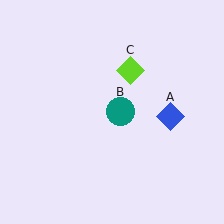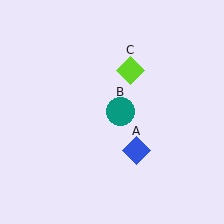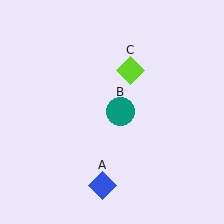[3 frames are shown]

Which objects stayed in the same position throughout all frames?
Teal circle (object B) and lime diamond (object C) remained stationary.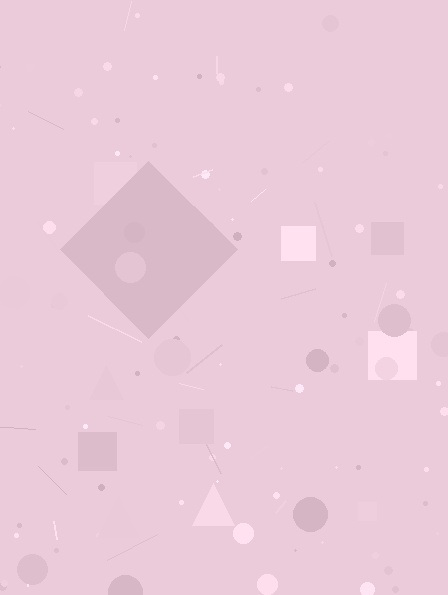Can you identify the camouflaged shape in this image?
The camouflaged shape is a diamond.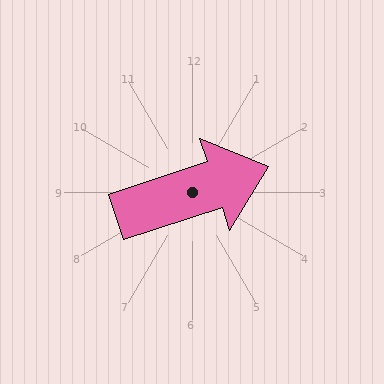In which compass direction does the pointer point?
East.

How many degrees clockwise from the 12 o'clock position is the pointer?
Approximately 72 degrees.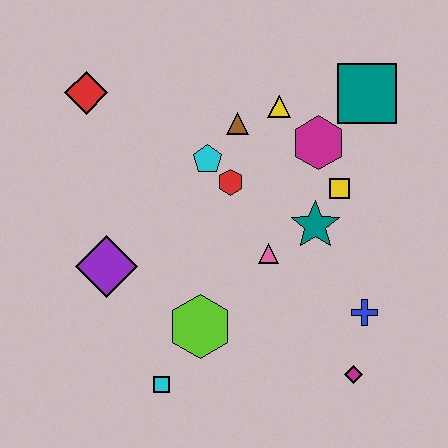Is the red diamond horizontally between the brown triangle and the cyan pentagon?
No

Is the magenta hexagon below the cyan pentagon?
No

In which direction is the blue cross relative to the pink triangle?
The blue cross is to the right of the pink triangle.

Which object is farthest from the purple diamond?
The teal square is farthest from the purple diamond.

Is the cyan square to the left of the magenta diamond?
Yes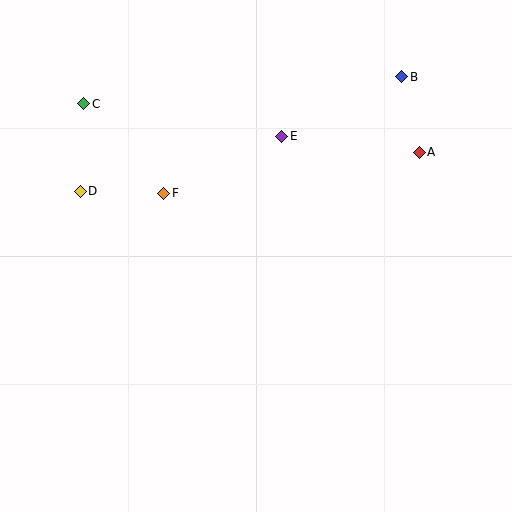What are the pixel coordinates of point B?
Point B is at (402, 77).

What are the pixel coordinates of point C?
Point C is at (84, 104).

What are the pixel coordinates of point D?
Point D is at (80, 191).